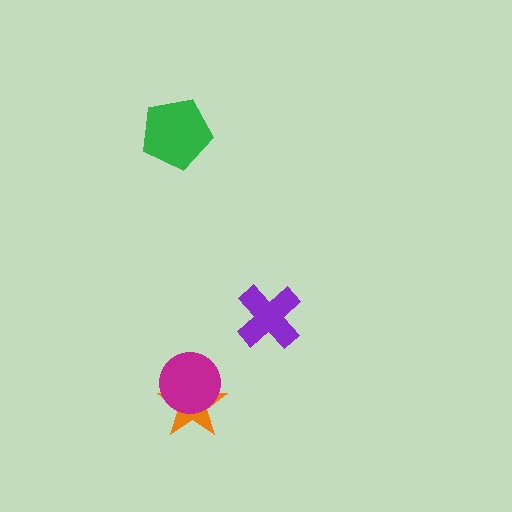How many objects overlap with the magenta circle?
1 object overlaps with the magenta circle.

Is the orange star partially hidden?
Yes, it is partially covered by another shape.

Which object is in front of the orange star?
The magenta circle is in front of the orange star.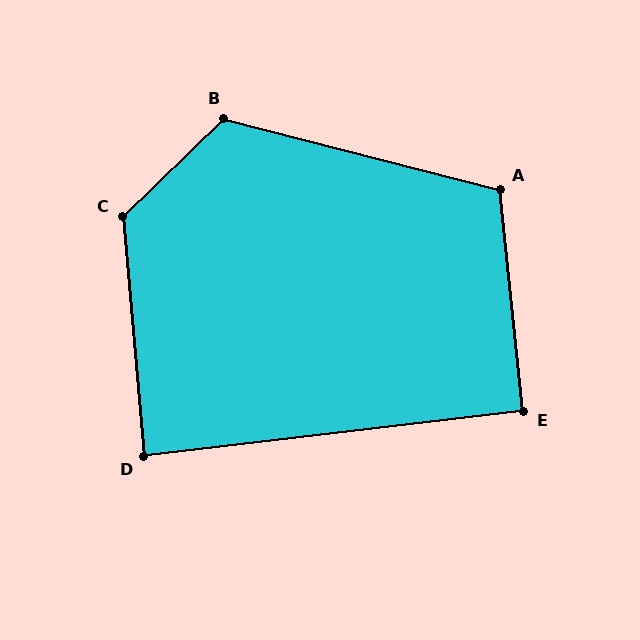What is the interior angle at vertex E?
Approximately 91 degrees (approximately right).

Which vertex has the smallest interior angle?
D, at approximately 88 degrees.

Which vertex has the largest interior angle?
C, at approximately 129 degrees.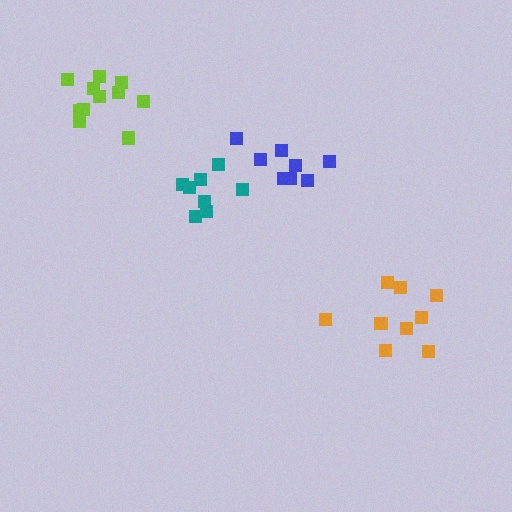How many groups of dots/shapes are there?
There are 4 groups.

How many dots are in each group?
Group 1: 8 dots, Group 2: 11 dots, Group 3: 9 dots, Group 4: 8 dots (36 total).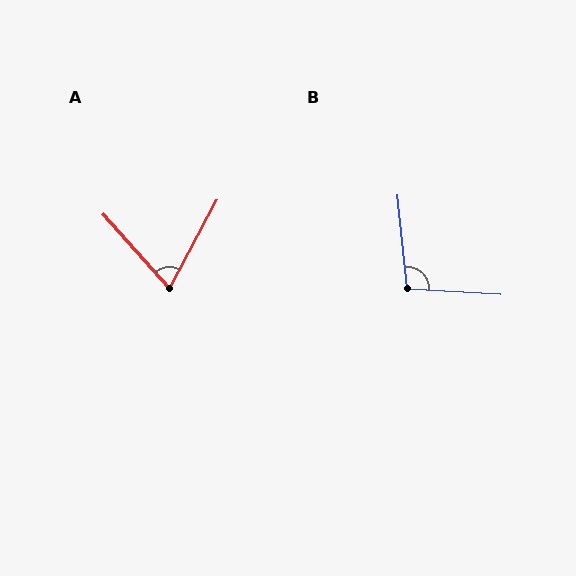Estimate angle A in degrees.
Approximately 70 degrees.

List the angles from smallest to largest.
A (70°), B (99°).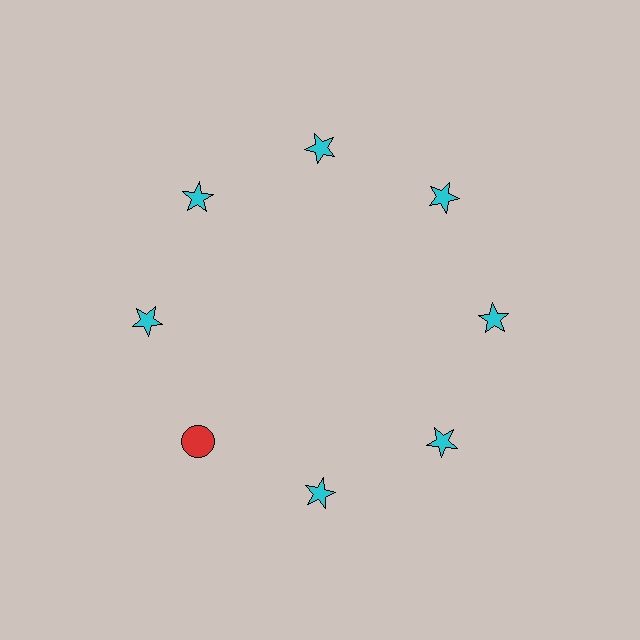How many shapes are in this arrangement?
There are 8 shapes arranged in a ring pattern.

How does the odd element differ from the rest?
It differs in both color (red instead of cyan) and shape (circle instead of star).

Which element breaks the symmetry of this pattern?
The red circle at roughly the 8 o'clock position breaks the symmetry. All other shapes are cyan stars.